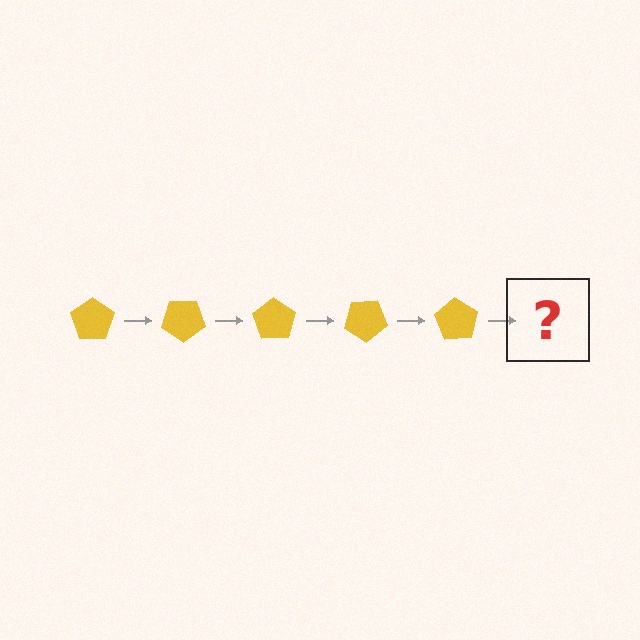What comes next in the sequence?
The next element should be a yellow pentagon rotated 175 degrees.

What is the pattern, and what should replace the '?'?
The pattern is that the pentagon rotates 35 degrees each step. The '?' should be a yellow pentagon rotated 175 degrees.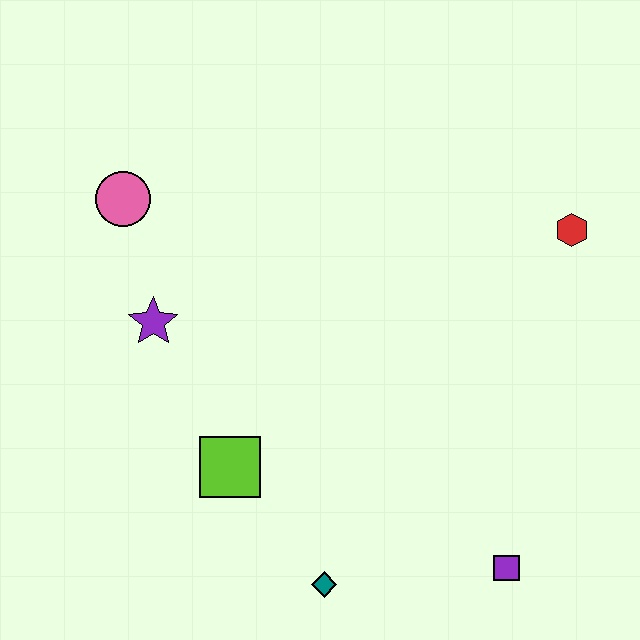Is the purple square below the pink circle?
Yes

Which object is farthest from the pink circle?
The purple square is farthest from the pink circle.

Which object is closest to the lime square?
The teal diamond is closest to the lime square.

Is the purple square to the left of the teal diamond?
No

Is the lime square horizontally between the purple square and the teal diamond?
No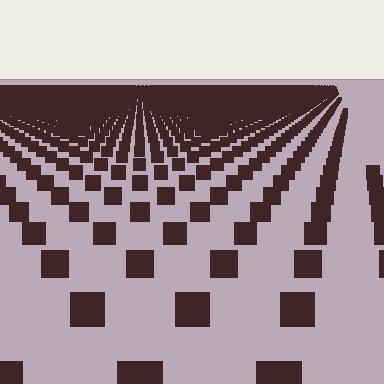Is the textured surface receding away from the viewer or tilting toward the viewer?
The surface is receding away from the viewer. Texture elements get smaller and denser toward the top.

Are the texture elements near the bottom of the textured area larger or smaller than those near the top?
Larger. Near the bottom, elements are closer to the viewer and appear at a bigger on-screen size.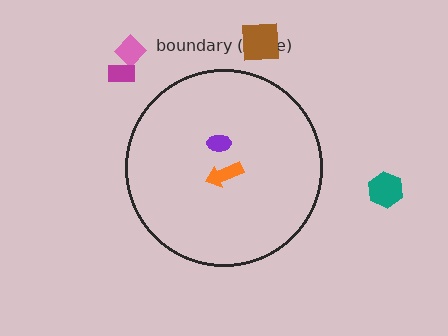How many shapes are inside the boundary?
2 inside, 4 outside.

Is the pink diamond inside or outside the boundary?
Outside.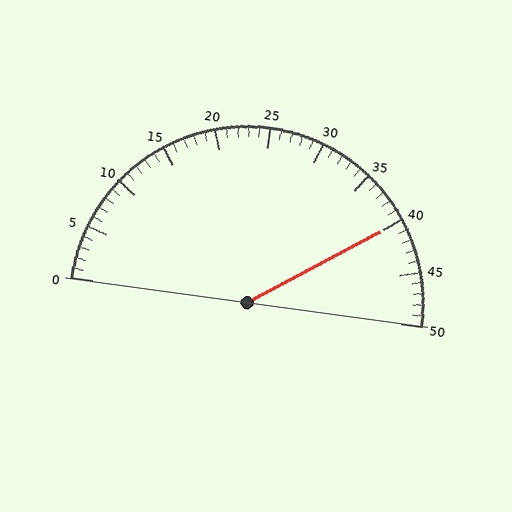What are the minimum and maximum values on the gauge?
The gauge ranges from 0 to 50.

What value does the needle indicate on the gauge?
The needle indicates approximately 40.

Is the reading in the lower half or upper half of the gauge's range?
The reading is in the upper half of the range (0 to 50).